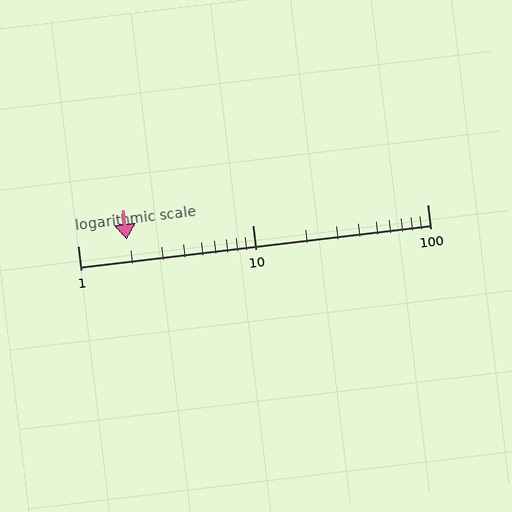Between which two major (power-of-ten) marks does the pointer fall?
The pointer is between 1 and 10.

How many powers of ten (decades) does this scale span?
The scale spans 2 decades, from 1 to 100.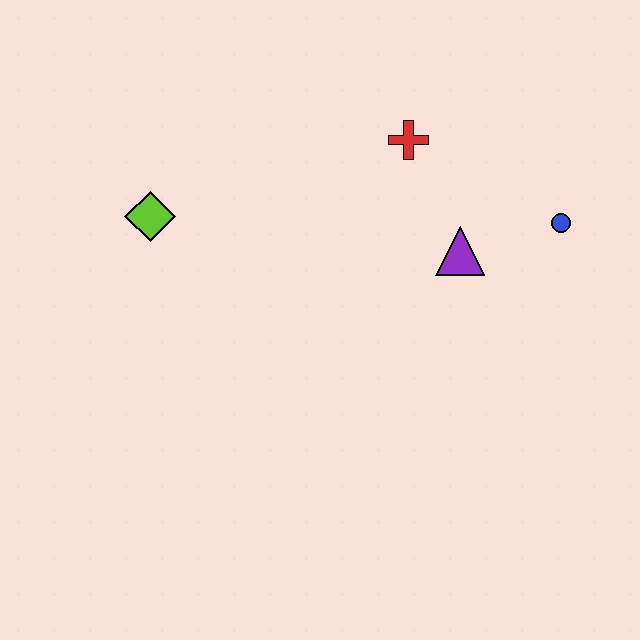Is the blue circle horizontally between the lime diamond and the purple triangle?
No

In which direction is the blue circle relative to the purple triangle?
The blue circle is to the right of the purple triangle.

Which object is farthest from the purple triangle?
The lime diamond is farthest from the purple triangle.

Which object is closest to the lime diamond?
The red cross is closest to the lime diamond.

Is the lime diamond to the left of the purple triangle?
Yes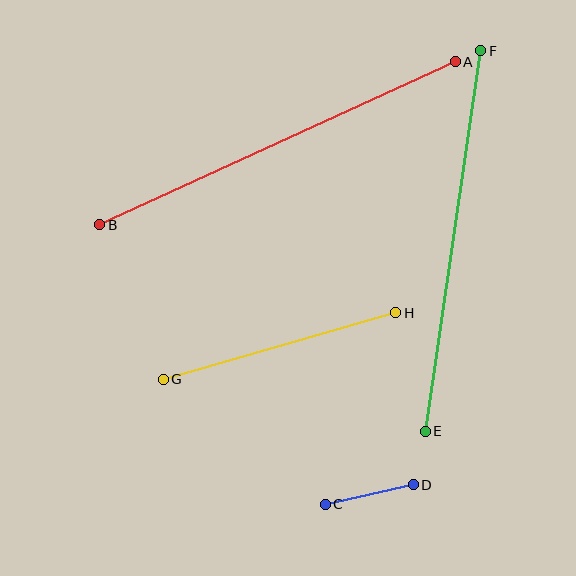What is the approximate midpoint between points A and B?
The midpoint is at approximately (277, 143) pixels.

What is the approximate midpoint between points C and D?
The midpoint is at approximately (369, 494) pixels.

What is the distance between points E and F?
The distance is approximately 384 pixels.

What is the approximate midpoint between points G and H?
The midpoint is at approximately (279, 346) pixels.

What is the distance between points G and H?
The distance is approximately 242 pixels.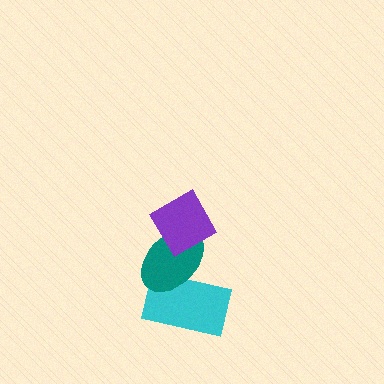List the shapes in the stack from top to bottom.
From top to bottom: the purple diamond, the teal ellipse, the cyan rectangle.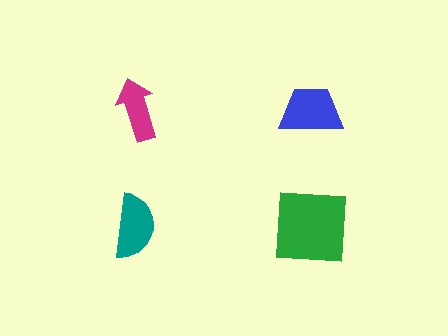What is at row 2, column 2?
A green square.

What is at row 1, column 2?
A blue trapezoid.